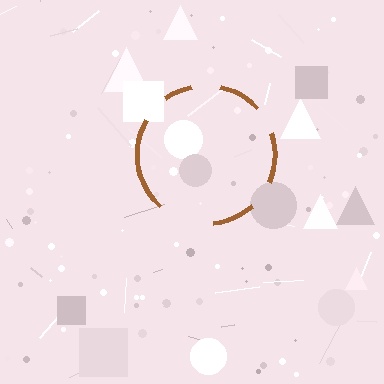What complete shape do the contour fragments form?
The contour fragments form a circle.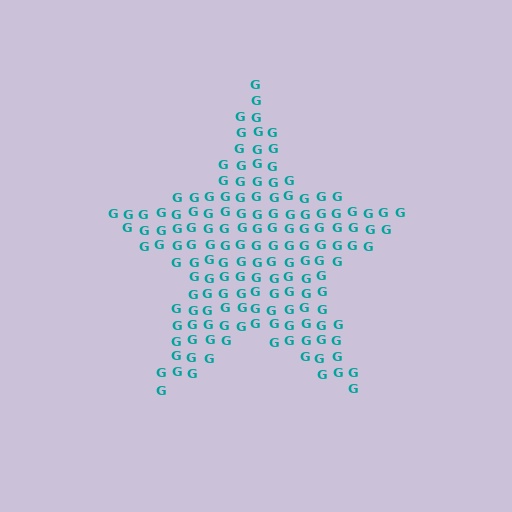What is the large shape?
The large shape is a star.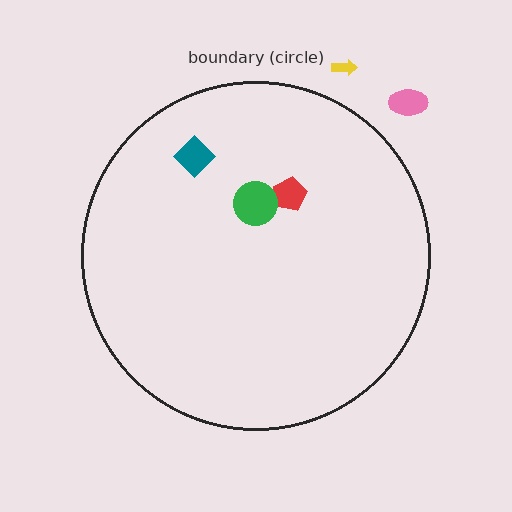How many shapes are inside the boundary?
3 inside, 2 outside.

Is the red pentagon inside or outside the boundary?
Inside.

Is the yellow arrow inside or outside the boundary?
Outside.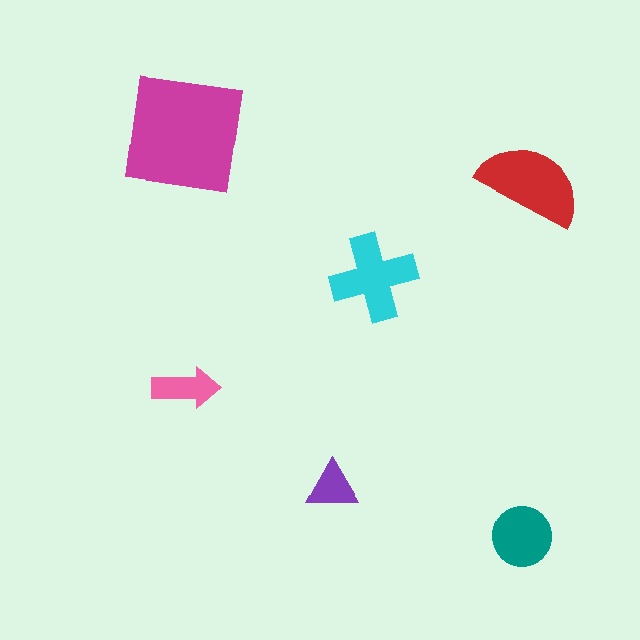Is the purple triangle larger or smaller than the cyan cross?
Smaller.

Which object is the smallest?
The purple triangle.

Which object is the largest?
The magenta square.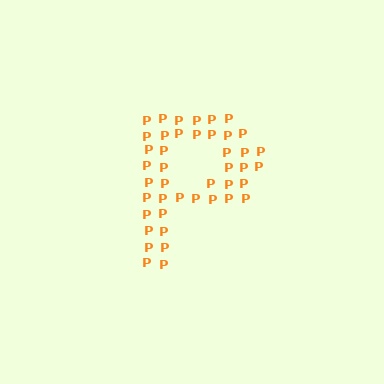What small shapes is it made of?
It is made of small letter P's.